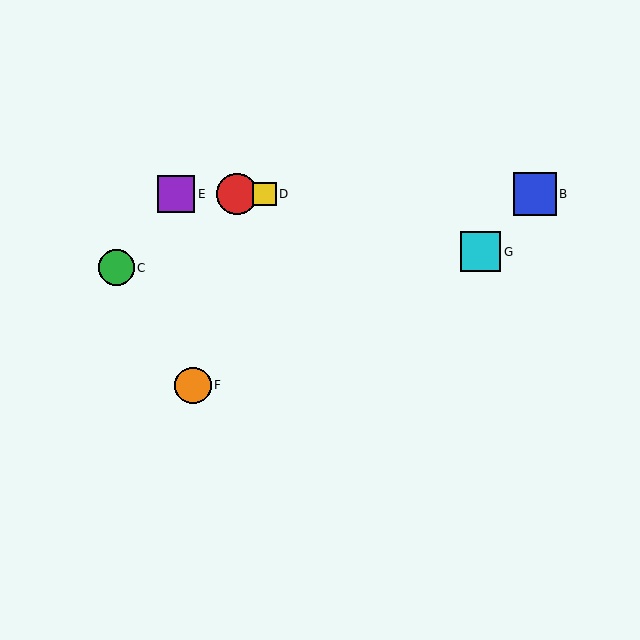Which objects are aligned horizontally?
Objects A, B, D, E are aligned horizontally.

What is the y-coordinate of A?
Object A is at y≈194.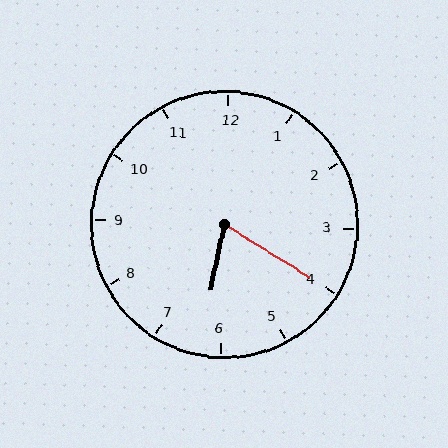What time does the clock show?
6:20.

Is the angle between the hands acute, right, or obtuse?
It is acute.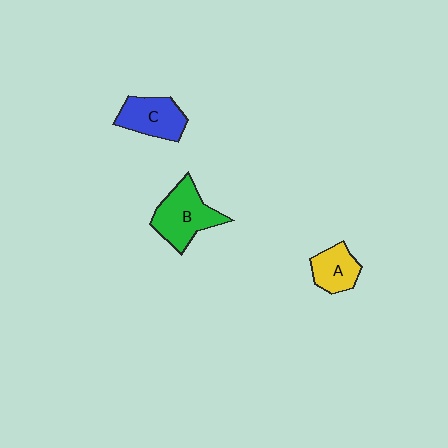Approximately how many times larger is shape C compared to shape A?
Approximately 1.3 times.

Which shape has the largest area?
Shape B (green).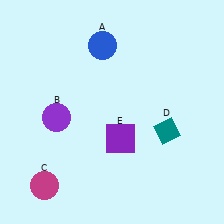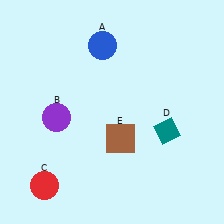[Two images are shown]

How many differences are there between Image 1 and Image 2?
There are 2 differences between the two images.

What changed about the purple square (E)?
In Image 1, E is purple. In Image 2, it changed to brown.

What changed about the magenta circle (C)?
In Image 1, C is magenta. In Image 2, it changed to red.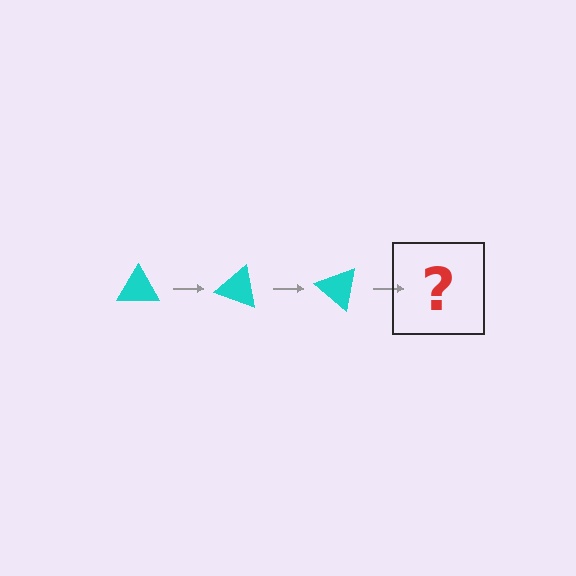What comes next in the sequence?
The next element should be a cyan triangle rotated 60 degrees.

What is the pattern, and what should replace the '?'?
The pattern is that the triangle rotates 20 degrees each step. The '?' should be a cyan triangle rotated 60 degrees.